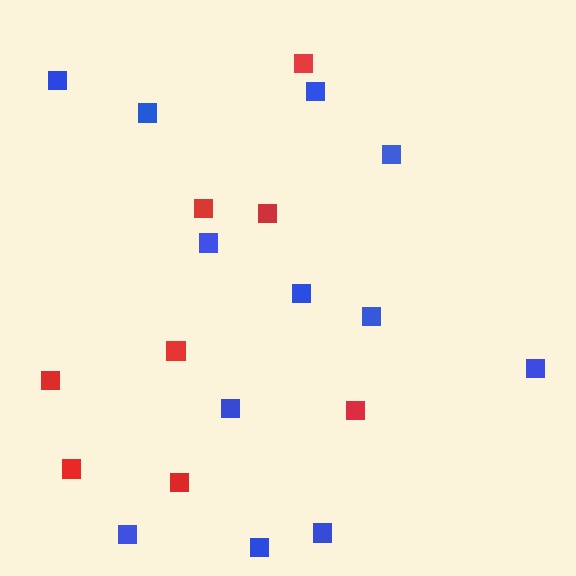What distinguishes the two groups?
There are 2 groups: one group of red squares (8) and one group of blue squares (12).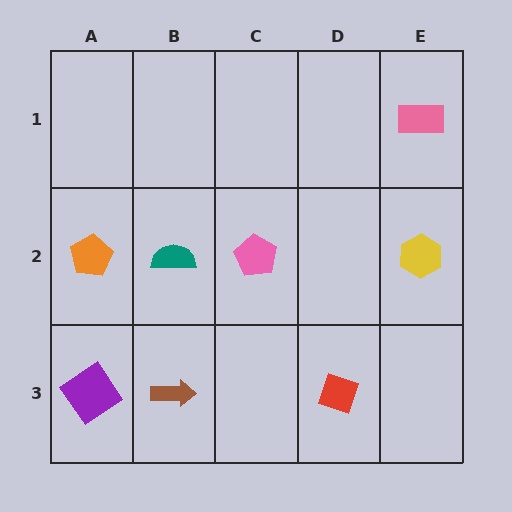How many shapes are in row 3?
3 shapes.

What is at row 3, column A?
A purple diamond.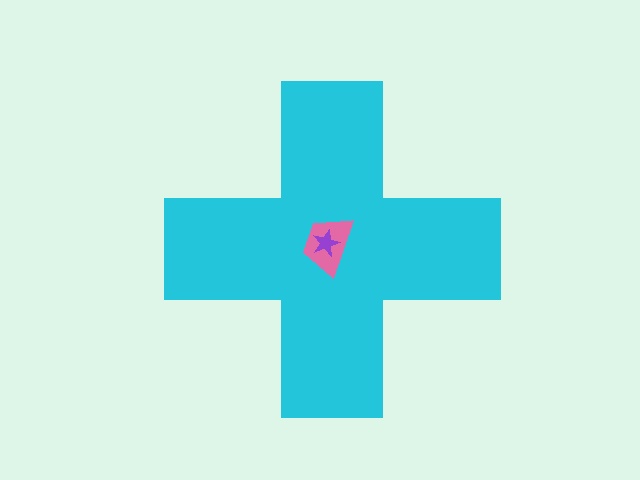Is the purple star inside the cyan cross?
Yes.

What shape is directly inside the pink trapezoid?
The purple star.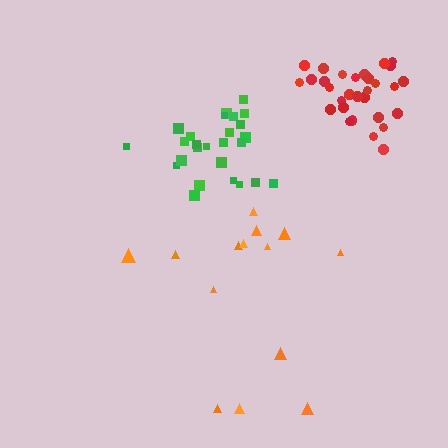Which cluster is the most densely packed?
Red.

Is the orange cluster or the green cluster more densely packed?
Green.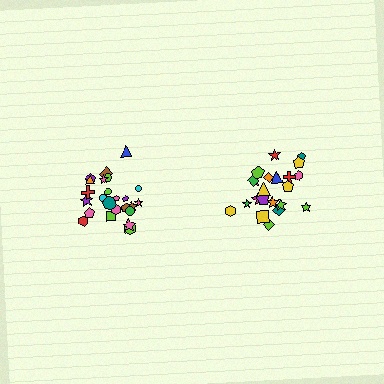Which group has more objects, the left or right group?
The left group.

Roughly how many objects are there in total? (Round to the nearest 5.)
Roughly 45 objects in total.